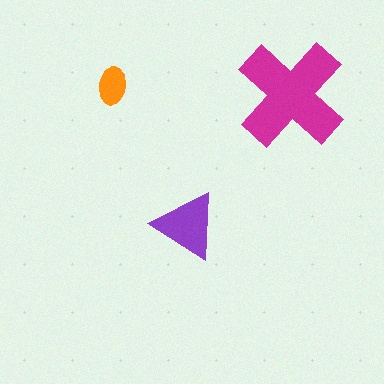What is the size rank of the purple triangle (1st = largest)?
2nd.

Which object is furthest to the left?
The orange ellipse is leftmost.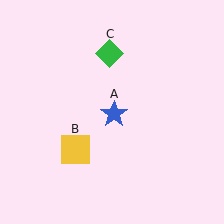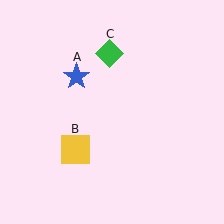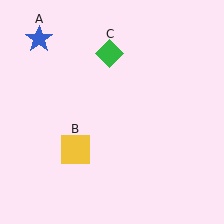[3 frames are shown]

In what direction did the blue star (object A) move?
The blue star (object A) moved up and to the left.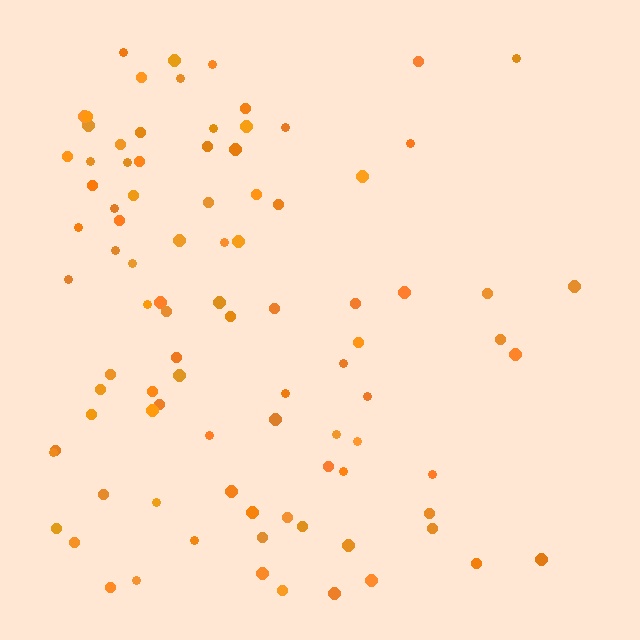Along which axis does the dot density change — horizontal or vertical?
Horizontal.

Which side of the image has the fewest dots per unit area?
The right.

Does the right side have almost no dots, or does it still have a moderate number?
Still a moderate number, just noticeably fewer than the left.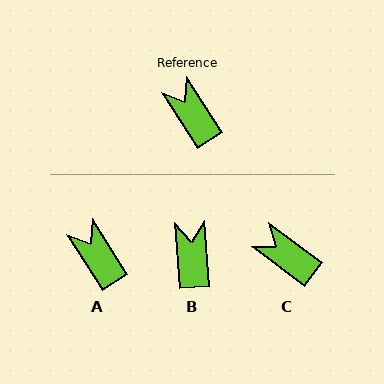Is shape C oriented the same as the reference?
No, it is off by about 21 degrees.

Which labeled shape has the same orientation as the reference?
A.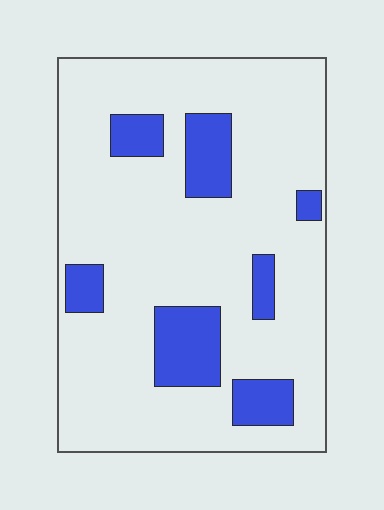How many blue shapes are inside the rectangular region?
7.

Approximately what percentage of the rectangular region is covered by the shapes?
Approximately 20%.